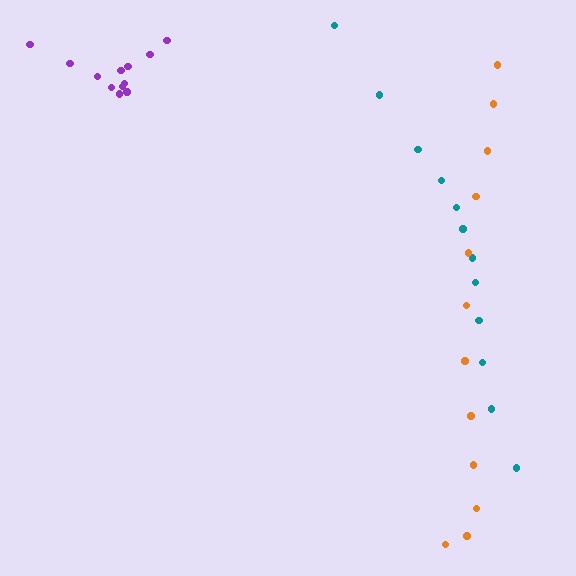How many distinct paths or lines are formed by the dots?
There are 3 distinct paths.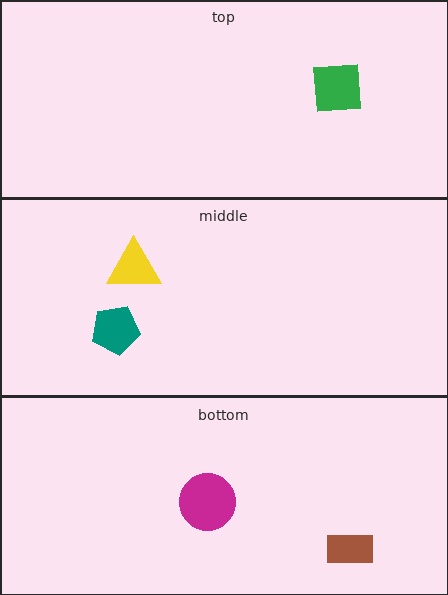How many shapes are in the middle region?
2.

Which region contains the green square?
The top region.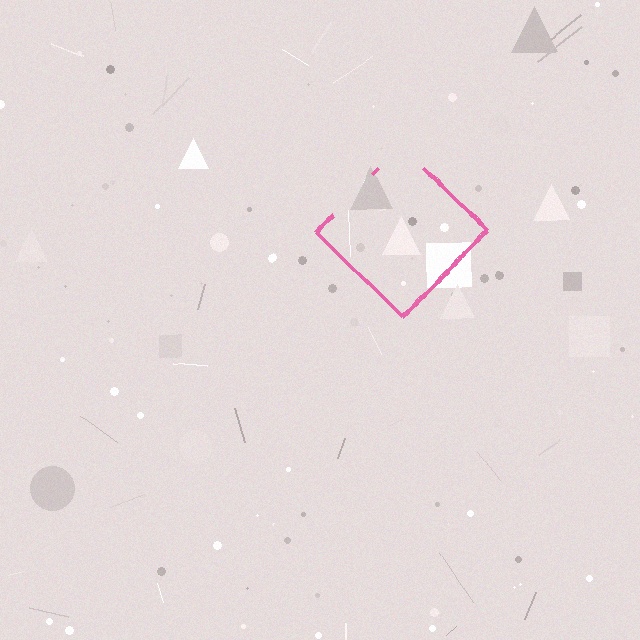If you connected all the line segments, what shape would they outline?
They would outline a diamond.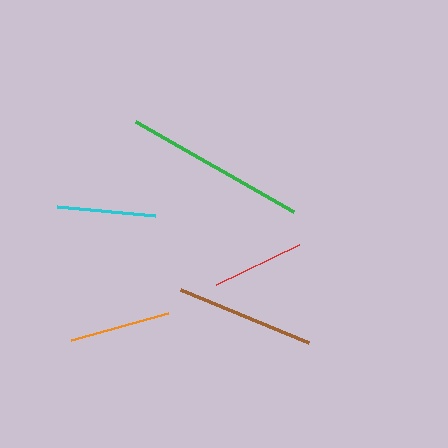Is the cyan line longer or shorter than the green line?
The green line is longer than the cyan line.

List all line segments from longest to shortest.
From longest to shortest: green, brown, orange, cyan, red.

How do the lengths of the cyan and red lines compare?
The cyan and red lines are approximately the same length.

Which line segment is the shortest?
The red line is the shortest at approximately 92 pixels.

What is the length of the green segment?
The green segment is approximately 182 pixels long.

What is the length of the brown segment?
The brown segment is approximately 139 pixels long.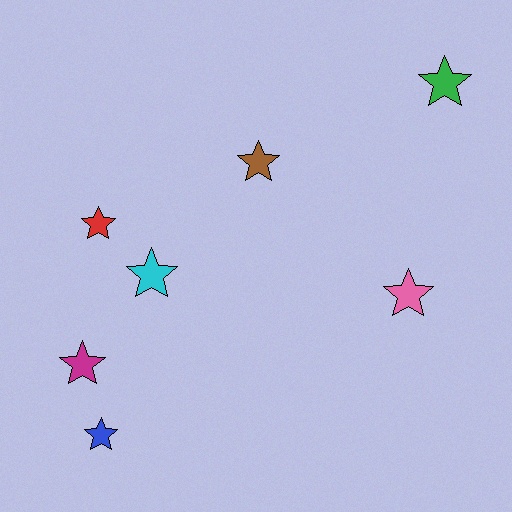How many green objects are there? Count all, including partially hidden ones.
There is 1 green object.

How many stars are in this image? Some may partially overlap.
There are 7 stars.